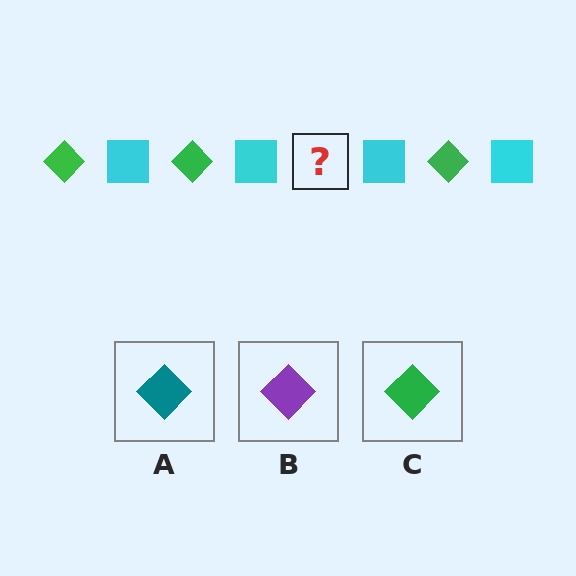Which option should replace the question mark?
Option C.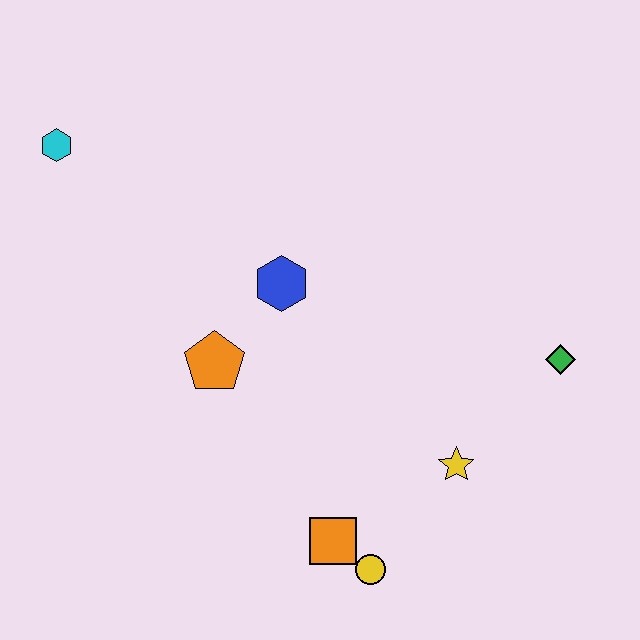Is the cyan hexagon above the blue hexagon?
Yes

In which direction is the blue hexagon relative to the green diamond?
The blue hexagon is to the left of the green diamond.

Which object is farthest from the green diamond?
The cyan hexagon is farthest from the green diamond.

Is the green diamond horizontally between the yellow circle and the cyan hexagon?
No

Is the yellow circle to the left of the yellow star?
Yes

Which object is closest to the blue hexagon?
The orange pentagon is closest to the blue hexagon.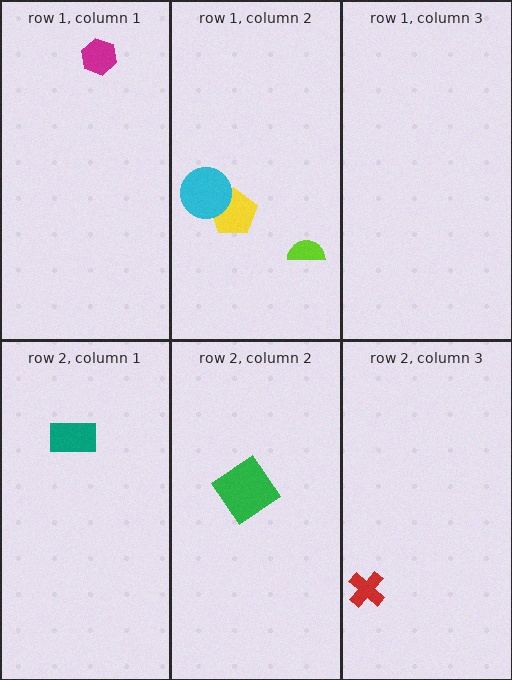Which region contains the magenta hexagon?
The row 1, column 1 region.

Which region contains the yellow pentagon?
The row 1, column 2 region.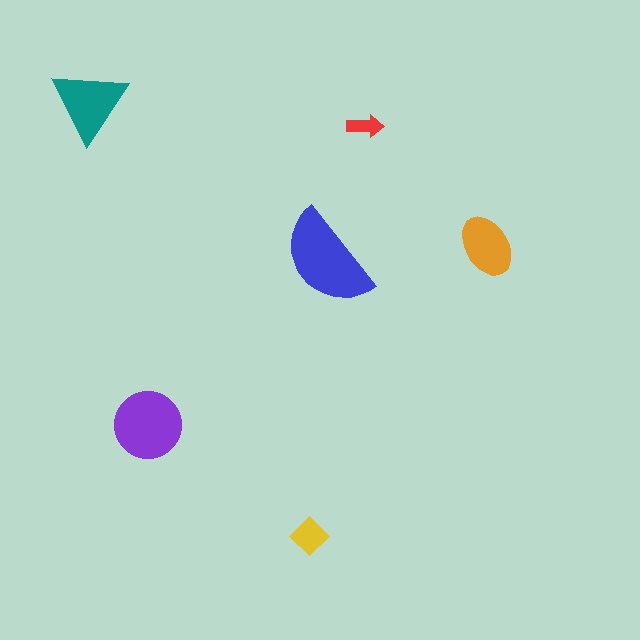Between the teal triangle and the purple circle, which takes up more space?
The purple circle.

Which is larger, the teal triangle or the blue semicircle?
The blue semicircle.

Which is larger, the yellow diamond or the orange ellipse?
The orange ellipse.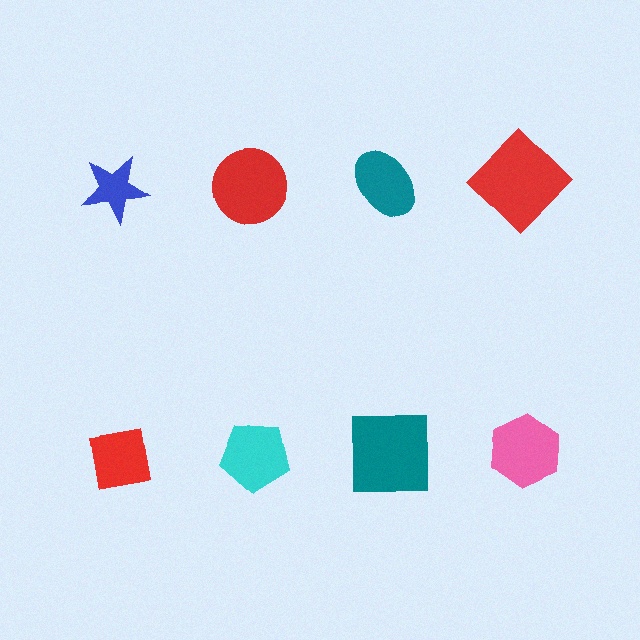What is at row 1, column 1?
A blue star.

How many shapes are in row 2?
4 shapes.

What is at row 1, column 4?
A red diamond.